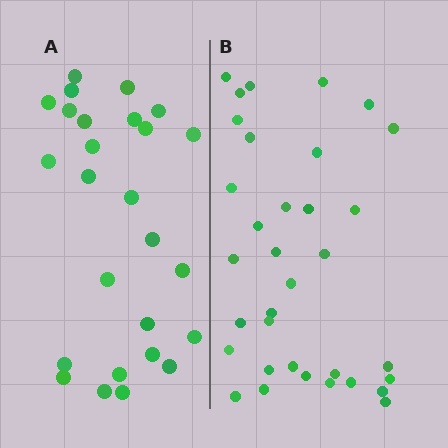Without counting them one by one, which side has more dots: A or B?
Region B (the right region) has more dots.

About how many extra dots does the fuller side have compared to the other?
Region B has roughly 8 or so more dots than region A.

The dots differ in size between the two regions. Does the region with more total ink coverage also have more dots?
No. Region A has more total ink coverage because its dots are larger, but region B actually contains more individual dots. Total area can be misleading — the number of items is what matters here.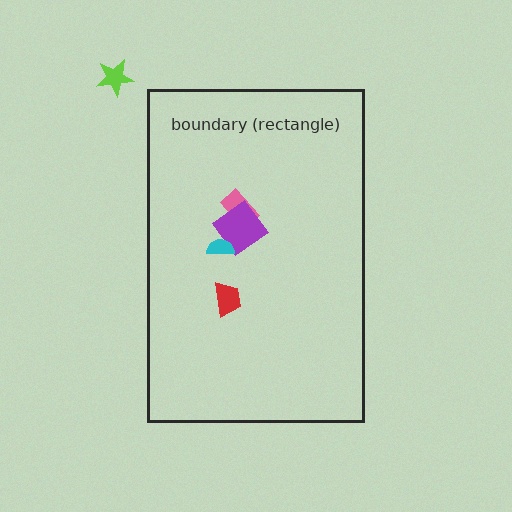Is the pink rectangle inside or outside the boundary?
Inside.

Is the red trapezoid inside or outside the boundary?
Inside.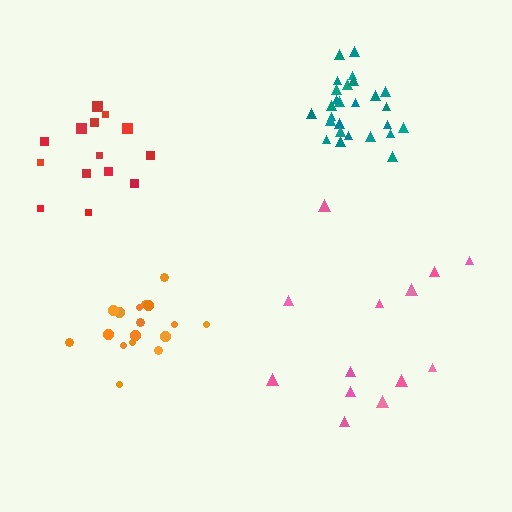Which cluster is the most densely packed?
Teal.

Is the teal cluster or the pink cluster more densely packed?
Teal.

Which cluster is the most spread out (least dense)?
Pink.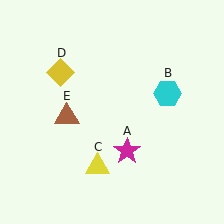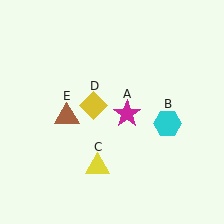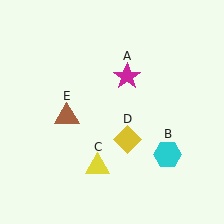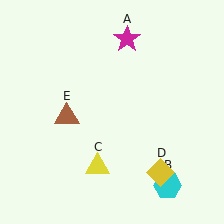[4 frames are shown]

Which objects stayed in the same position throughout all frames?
Yellow triangle (object C) and brown triangle (object E) remained stationary.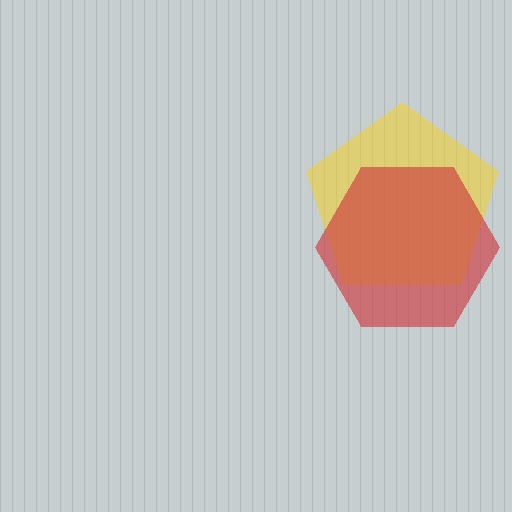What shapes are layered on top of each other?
The layered shapes are: a yellow pentagon, a red hexagon.